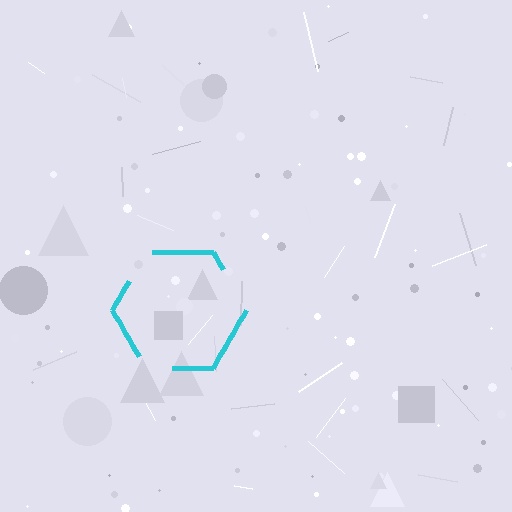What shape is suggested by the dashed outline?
The dashed outline suggests a hexagon.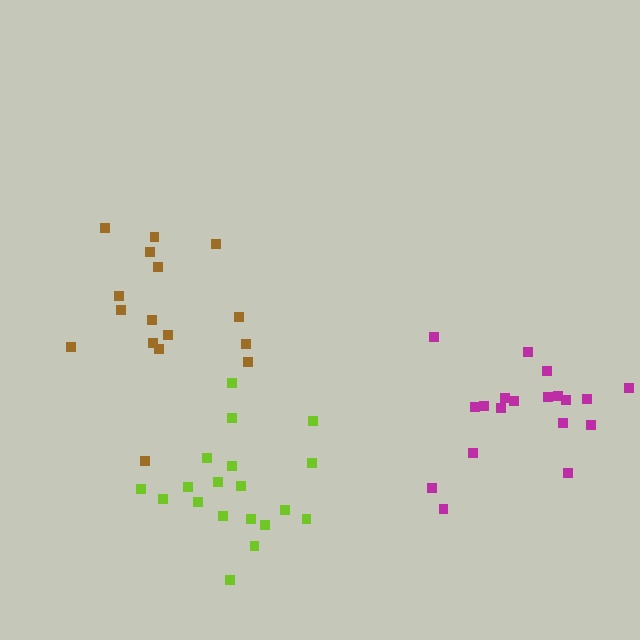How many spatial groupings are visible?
There are 3 spatial groupings.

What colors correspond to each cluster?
The clusters are colored: lime, brown, magenta.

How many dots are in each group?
Group 1: 19 dots, Group 2: 16 dots, Group 3: 19 dots (54 total).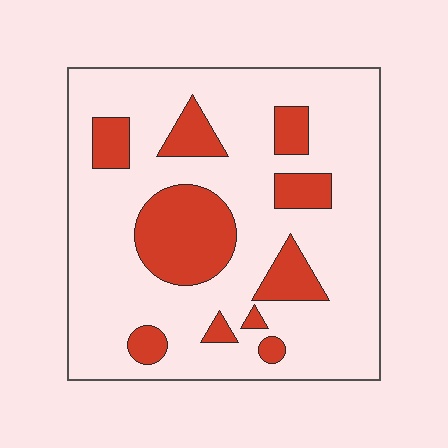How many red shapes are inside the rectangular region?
10.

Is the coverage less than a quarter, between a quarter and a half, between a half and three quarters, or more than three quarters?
Less than a quarter.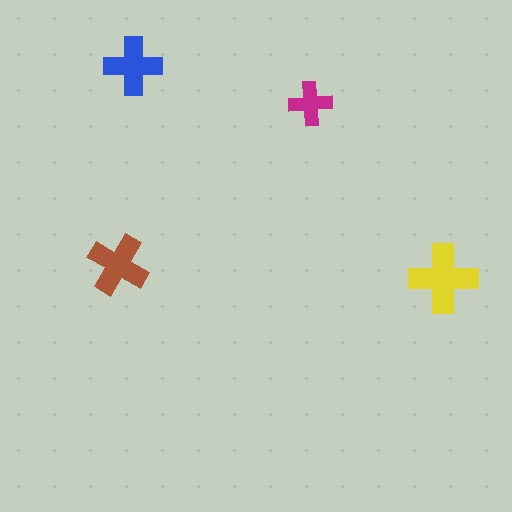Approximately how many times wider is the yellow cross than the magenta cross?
About 1.5 times wider.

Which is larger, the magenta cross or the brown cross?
The brown one.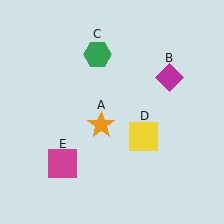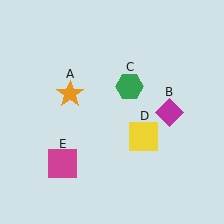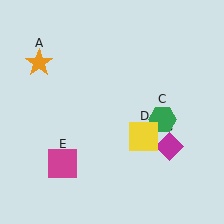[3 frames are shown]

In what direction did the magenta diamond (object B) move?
The magenta diamond (object B) moved down.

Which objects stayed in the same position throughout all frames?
Yellow square (object D) and magenta square (object E) remained stationary.